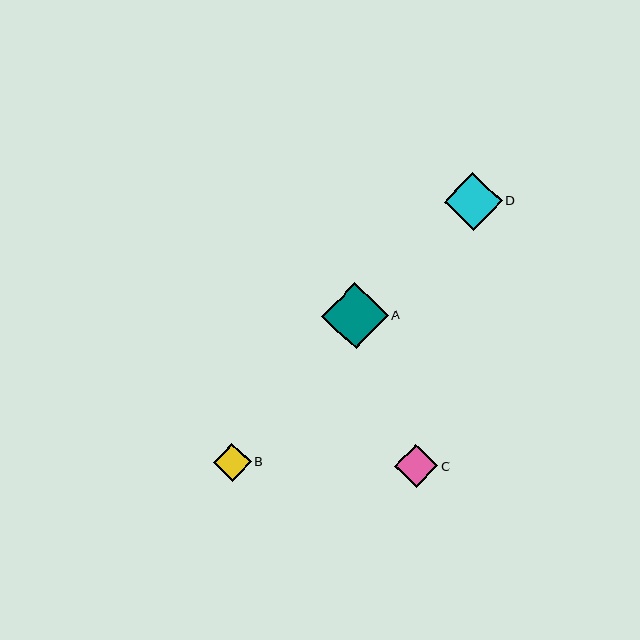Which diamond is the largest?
Diamond A is the largest with a size of approximately 66 pixels.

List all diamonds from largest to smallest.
From largest to smallest: A, D, C, B.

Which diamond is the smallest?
Diamond B is the smallest with a size of approximately 38 pixels.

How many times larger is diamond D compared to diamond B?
Diamond D is approximately 1.5 times the size of diamond B.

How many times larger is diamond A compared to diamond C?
Diamond A is approximately 1.5 times the size of diamond C.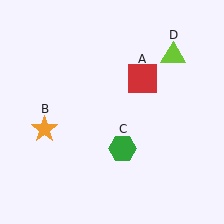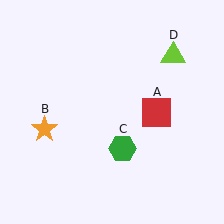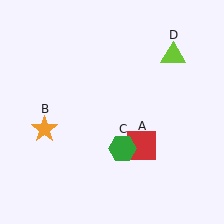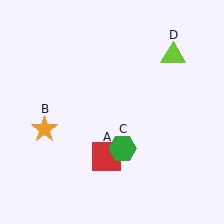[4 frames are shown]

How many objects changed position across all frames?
1 object changed position: red square (object A).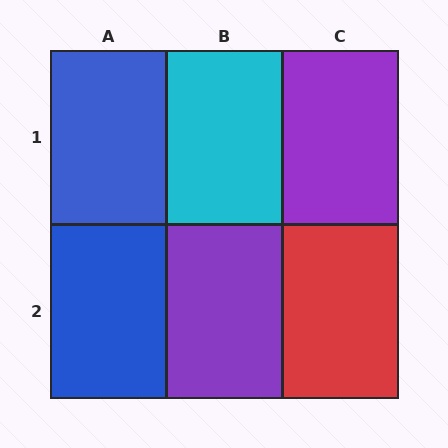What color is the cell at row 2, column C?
Red.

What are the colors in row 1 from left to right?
Blue, cyan, purple.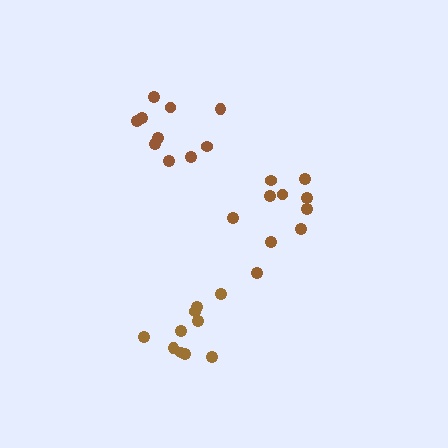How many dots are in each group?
Group 1: 10 dots, Group 2: 10 dots, Group 3: 10 dots (30 total).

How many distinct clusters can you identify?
There are 3 distinct clusters.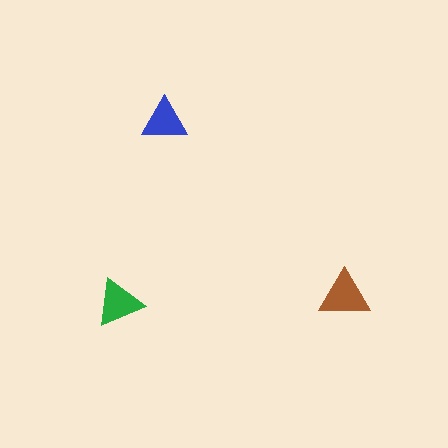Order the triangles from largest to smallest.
the brown one, the green one, the blue one.